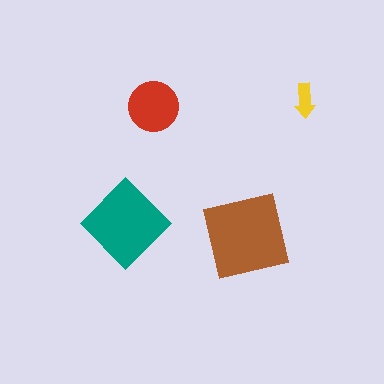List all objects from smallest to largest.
The yellow arrow, the red circle, the teal diamond, the brown square.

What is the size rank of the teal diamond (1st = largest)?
2nd.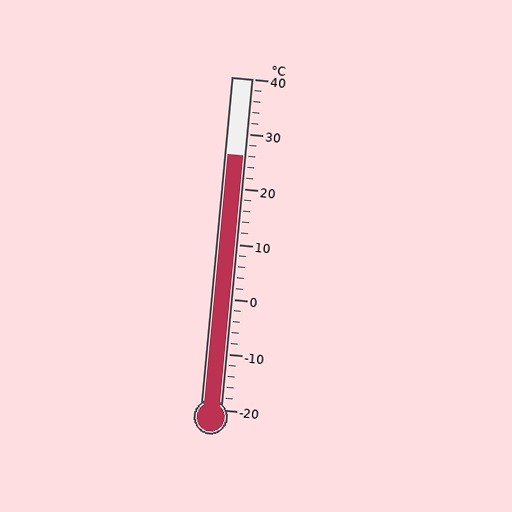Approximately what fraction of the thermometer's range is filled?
The thermometer is filled to approximately 75% of its range.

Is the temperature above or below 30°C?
The temperature is below 30°C.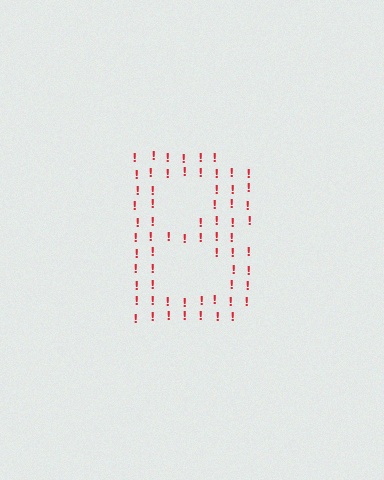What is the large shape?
The large shape is the letter B.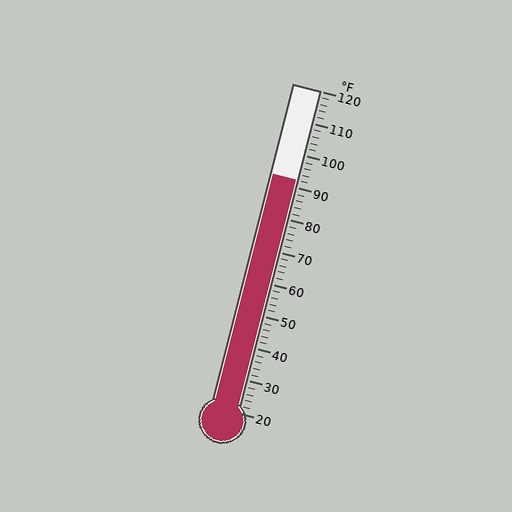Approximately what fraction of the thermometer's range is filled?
The thermometer is filled to approximately 70% of its range.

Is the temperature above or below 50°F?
The temperature is above 50°F.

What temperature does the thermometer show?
The thermometer shows approximately 92°F.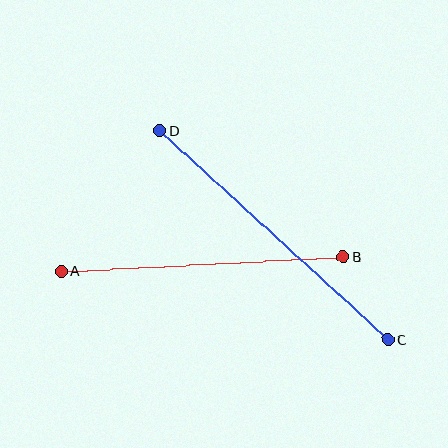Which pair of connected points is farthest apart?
Points C and D are farthest apart.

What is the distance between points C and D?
The distance is approximately 309 pixels.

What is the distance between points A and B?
The distance is approximately 283 pixels.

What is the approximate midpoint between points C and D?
The midpoint is at approximately (274, 235) pixels.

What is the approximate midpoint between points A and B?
The midpoint is at approximately (202, 264) pixels.